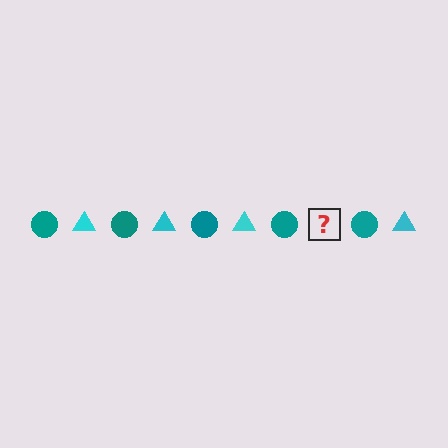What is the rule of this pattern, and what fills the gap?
The rule is that the pattern alternates between teal circle and cyan triangle. The gap should be filled with a cyan triangle.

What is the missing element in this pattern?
The missing element is a cyan triangle.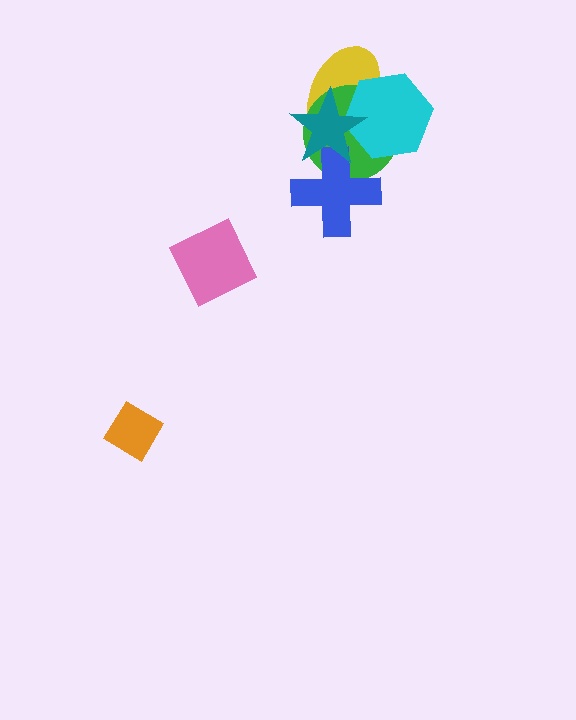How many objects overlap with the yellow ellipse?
3 objects overlap with the yellow ellipse.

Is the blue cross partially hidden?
Yes, it is partially covered by another shape.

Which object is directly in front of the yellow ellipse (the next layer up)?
The green circle is directly in front of the yellow ellipse.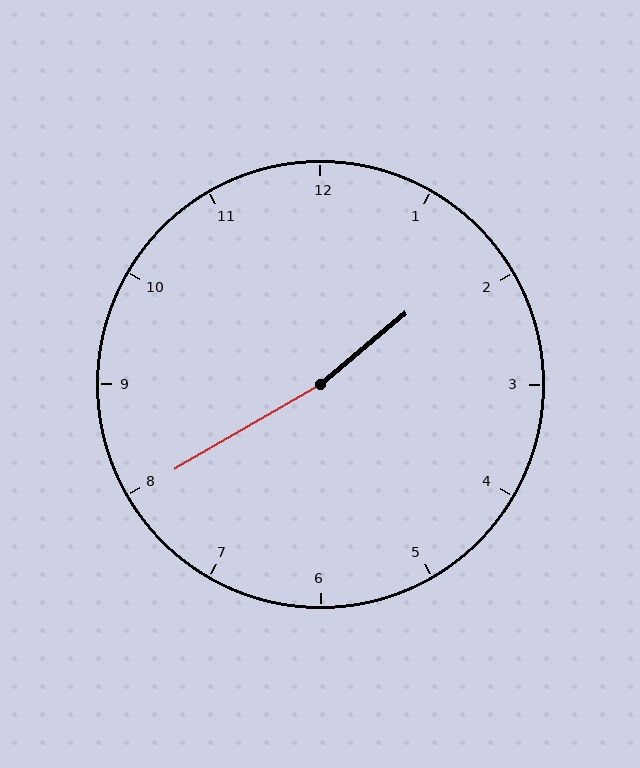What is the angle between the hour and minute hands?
Approximately 170 degrees.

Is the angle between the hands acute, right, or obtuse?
It is obtuse.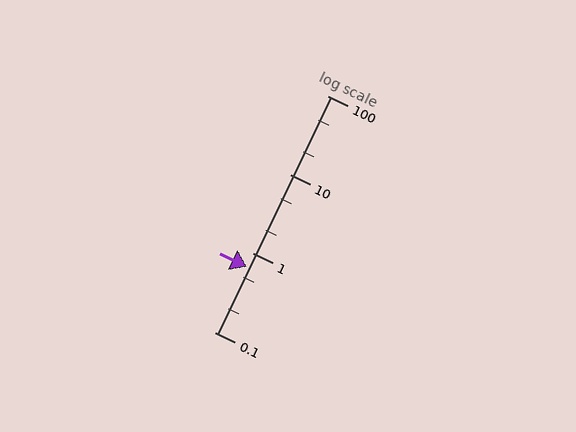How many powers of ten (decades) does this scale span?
The scale spans 3 decades, from 0.1 to 100.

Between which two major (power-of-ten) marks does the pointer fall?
The pointer is between 0.1 and 1.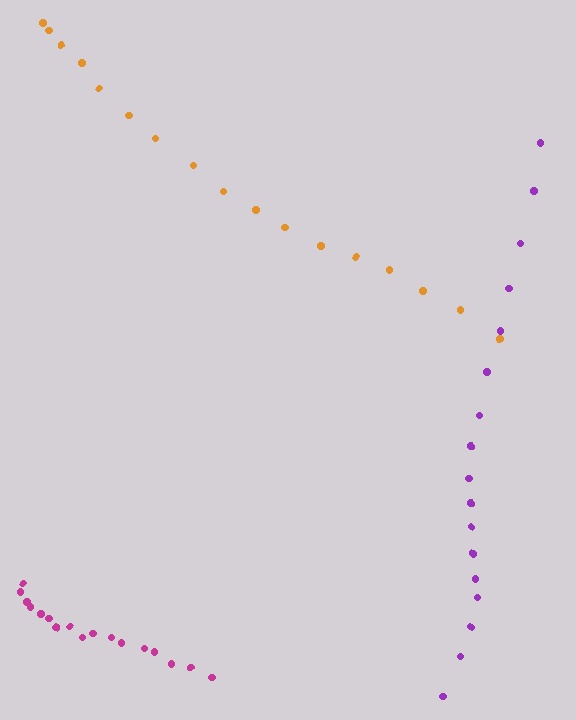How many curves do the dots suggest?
There are 3 distinct paths.